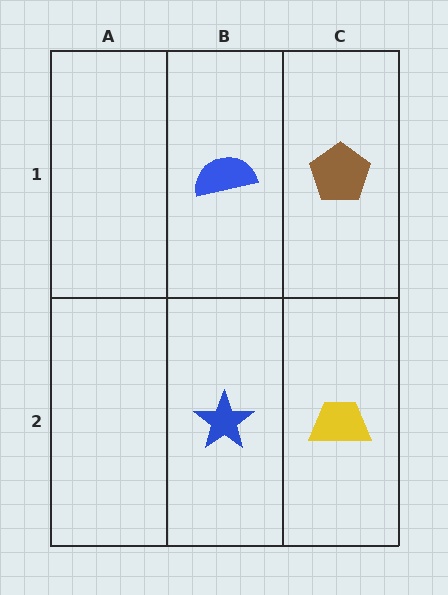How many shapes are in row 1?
2 shapes.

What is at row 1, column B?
A blue semicircle.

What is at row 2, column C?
A yellow trapezoid.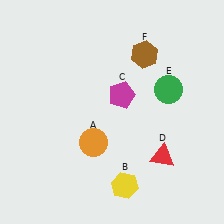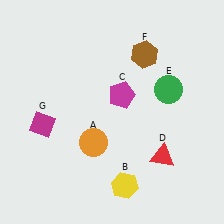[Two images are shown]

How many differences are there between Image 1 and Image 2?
There is 1 difference between the two images.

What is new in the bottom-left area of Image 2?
A magenta diamond (G) was added in the bottom-left area of Image 2.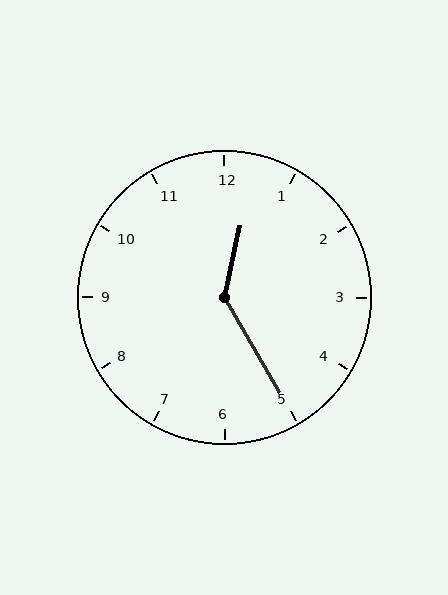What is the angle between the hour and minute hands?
Approximately 138 degrees.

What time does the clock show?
12:25.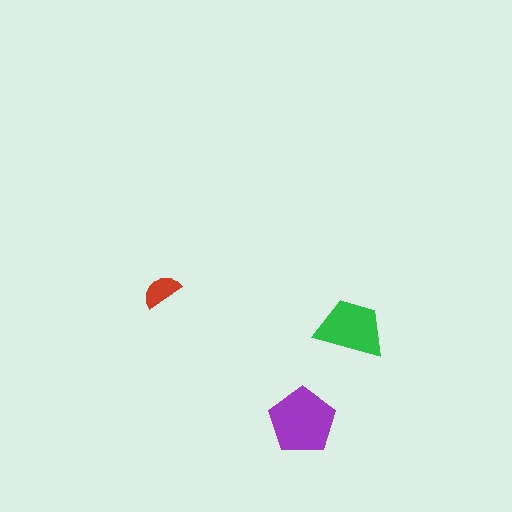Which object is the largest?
The purple pentagon.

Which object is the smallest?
The red semicircle.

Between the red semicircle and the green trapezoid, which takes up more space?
The green trapezoid.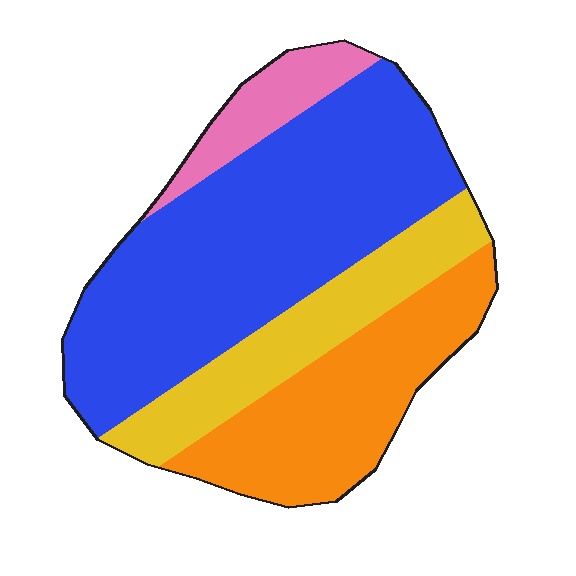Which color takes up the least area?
Pink, at roughly 10%.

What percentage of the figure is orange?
Orange covers roughly 25% of the figure.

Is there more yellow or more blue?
Blue.